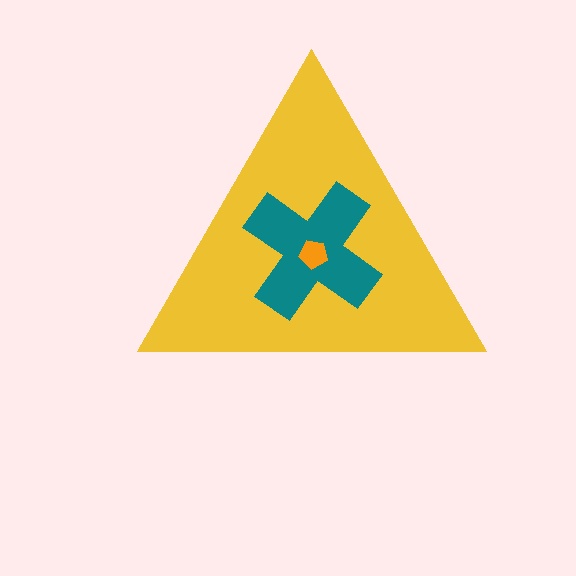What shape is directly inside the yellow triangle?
The teal cross.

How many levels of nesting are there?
3.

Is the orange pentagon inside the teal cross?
Yes.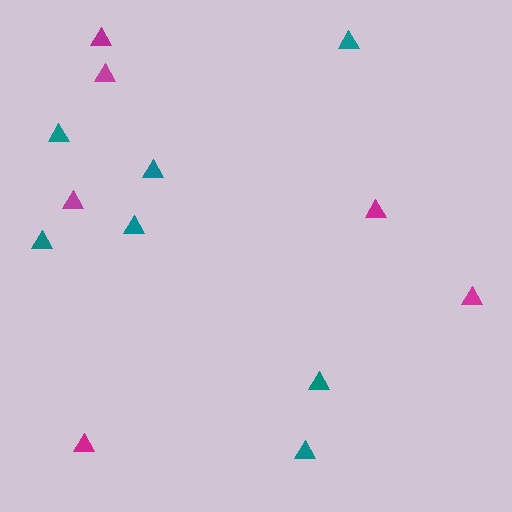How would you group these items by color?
There are 2 groups: one group of magenta triangles (6) and one group of teal triangles (7).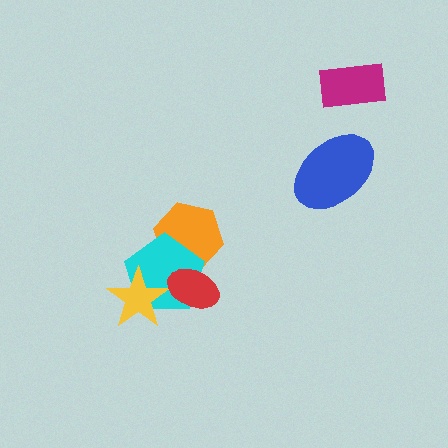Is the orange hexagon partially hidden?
Yes, it is partially covered by another shape.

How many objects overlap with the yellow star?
1 object overlaps with the yellow star.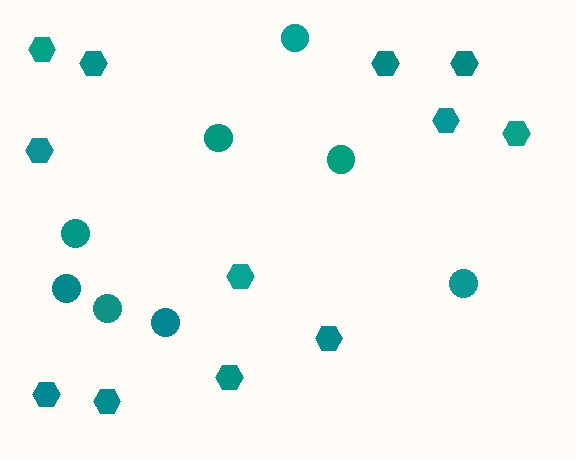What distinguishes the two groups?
There are 2 groups: one group of circles (8) and one group of hexagons (12).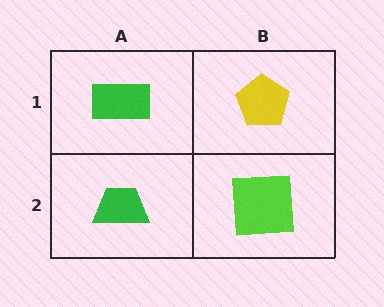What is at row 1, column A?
A green rectangle.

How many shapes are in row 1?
2 shapes.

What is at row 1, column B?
A yellow pentagon.